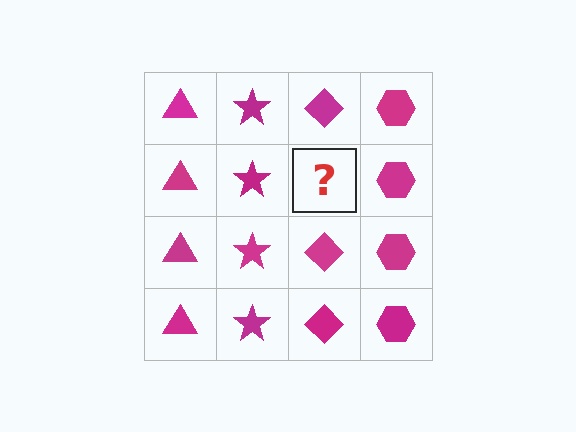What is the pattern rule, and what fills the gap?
The rule is that each column has a consistent shape. The gap should be filled with a magenta diamond.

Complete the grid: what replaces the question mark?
The question mark should be replaced with a magenta diamond.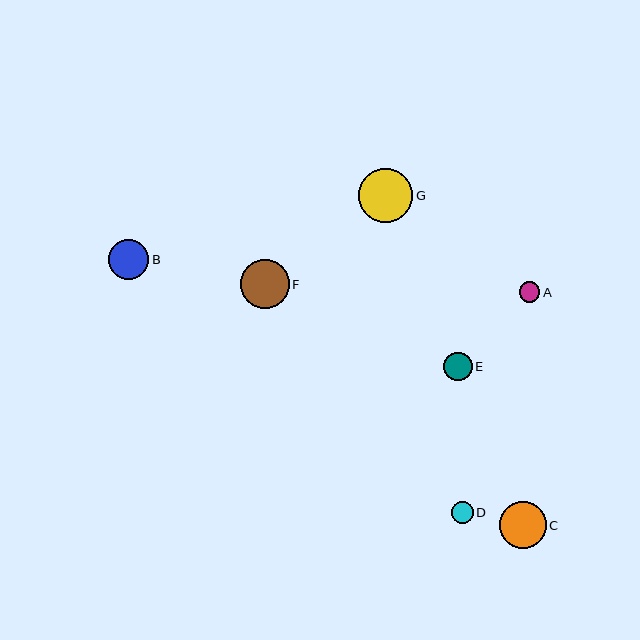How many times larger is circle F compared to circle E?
Circle F is approximately 1.7 times the size of circle E.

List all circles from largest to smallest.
From largest to smallest: G, F, C, B, E, D, A.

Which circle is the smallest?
Circle A is the smallest with a size of approximately 20 pixels.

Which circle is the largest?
Circle G is the largest with a size of approximately 54 pixels.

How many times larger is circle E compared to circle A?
Circle E is approximately 1.4 times the size of circle A.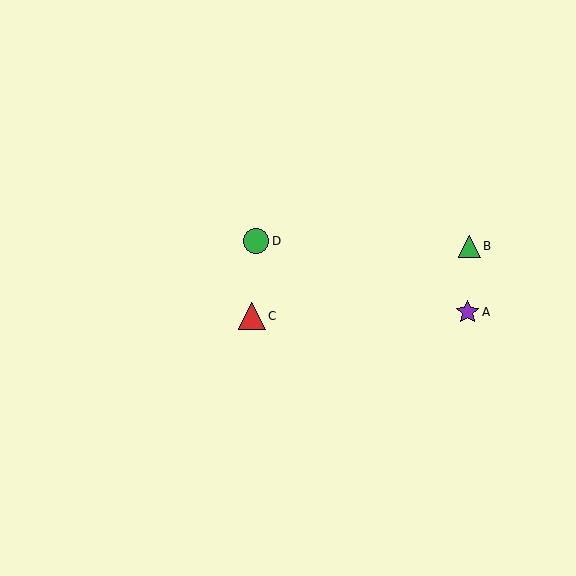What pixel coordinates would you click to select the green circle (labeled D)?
Click at (256, 241) to select the green circle D.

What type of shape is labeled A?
Shape A is a purple star.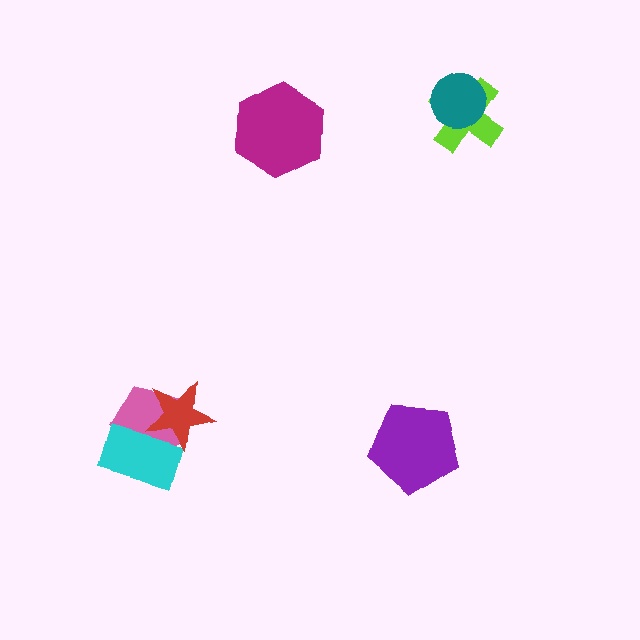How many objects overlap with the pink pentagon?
2 objects overlap with the pink pentagon.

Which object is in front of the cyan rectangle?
The red star is in front of the cyan rectangle.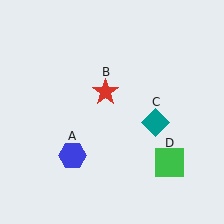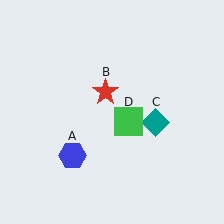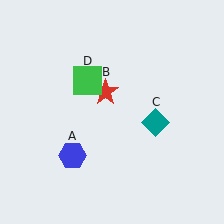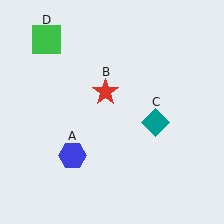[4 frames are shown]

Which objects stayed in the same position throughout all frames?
Blue hexagon (object A) and red star (object B) and teal diamond (object C) remained stationary.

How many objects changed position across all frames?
1 object changed position: green square (object D).